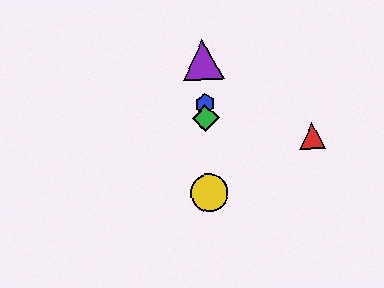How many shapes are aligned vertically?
4 shapes (the blue hexagon, the green diamond, the yellow circle, the purple triangle) are aligned vertically.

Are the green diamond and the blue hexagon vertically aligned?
Yes, both are at x≈206.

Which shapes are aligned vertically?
The blue hexagon, the green diamond, the yellow circle, the purple triangle are aligned vertically.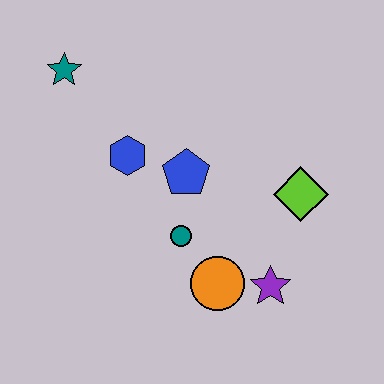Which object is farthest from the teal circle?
The teal star is farthest from the teal circle.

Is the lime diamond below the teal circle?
No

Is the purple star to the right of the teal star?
Yes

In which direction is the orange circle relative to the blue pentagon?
The orange circle is below the blue pentagon.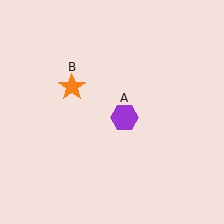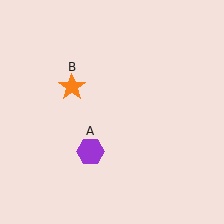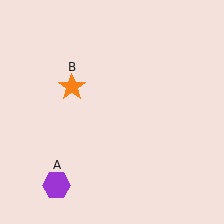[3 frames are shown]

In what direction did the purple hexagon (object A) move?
The purple hexagon (object A) moved down and to the left.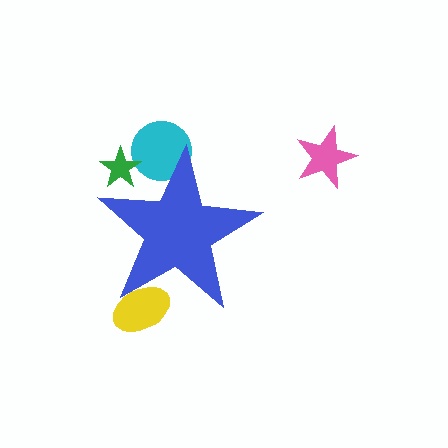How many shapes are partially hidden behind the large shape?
3 shapes are partially hidden.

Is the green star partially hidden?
Yes, the green star is partially hidden behind the blue star.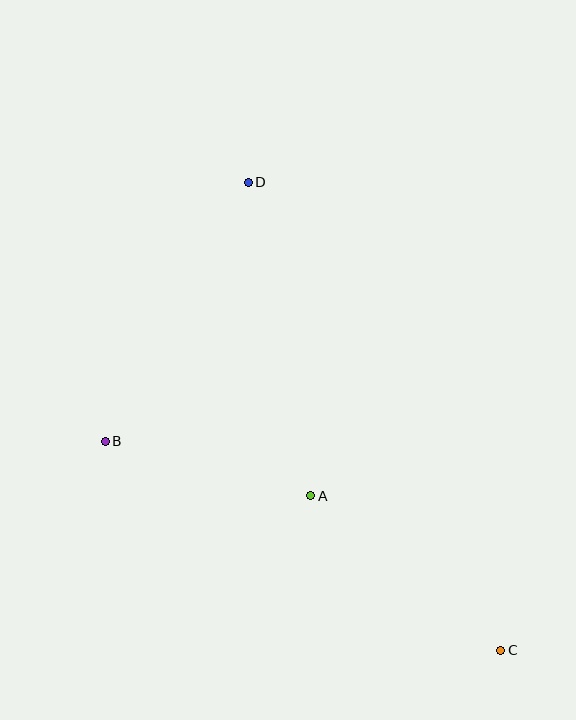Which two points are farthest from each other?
Points C and D are farthest from each other.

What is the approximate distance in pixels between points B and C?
The distance between B and C is approximately 447 pixels.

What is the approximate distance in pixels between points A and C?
The distance between A and C is approximately 245 pixels.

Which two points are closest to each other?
Points A and B are closest to each other.